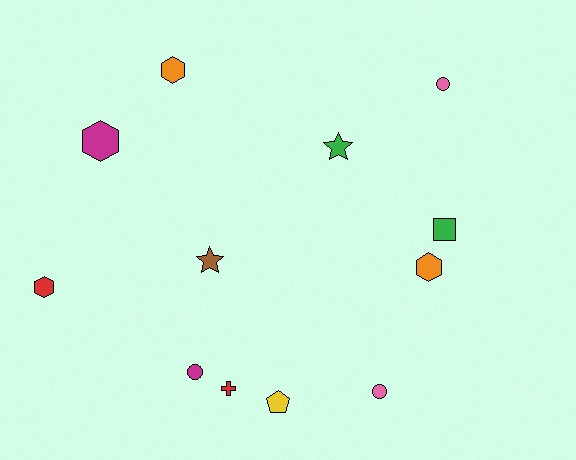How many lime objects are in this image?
There are no lime objects.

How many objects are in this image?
There are 12 objects.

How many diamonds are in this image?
There are no diamonds.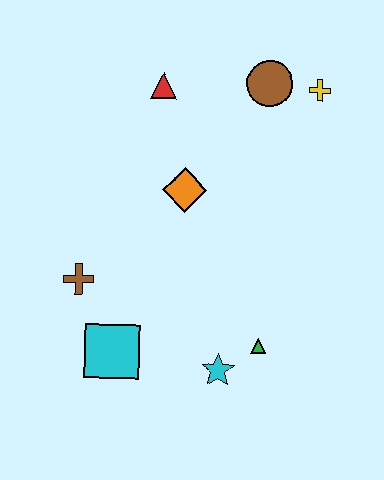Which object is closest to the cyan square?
The brown cross is closest to the cyan square.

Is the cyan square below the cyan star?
No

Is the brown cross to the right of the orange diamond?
No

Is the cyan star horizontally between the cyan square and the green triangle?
Yes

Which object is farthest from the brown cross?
The yellow cross is farthest from the brown cross.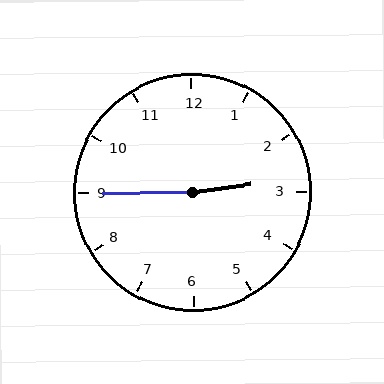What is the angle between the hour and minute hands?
Approximately 172 degrees.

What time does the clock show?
2:45.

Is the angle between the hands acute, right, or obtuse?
It is obtuse.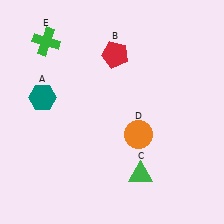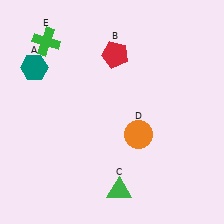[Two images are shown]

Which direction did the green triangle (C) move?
The green triangle (C) moved left.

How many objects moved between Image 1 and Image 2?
2 objects moved between the two images.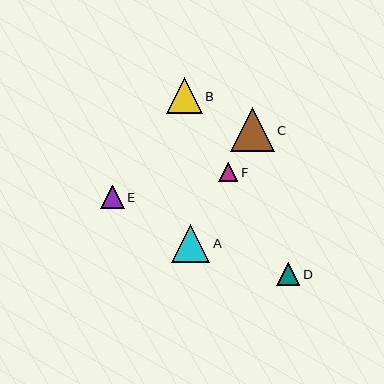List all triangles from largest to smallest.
From largest to smallest: C, A, B, E, D, F.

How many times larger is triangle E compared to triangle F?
Triangle E is approximately 1.2 times the size of triangle F.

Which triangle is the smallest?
Triangle F is the smallest with a size of approximately 19 pixels.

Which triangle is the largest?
Triangle C is the largest with a size of approximately 44 pixels.